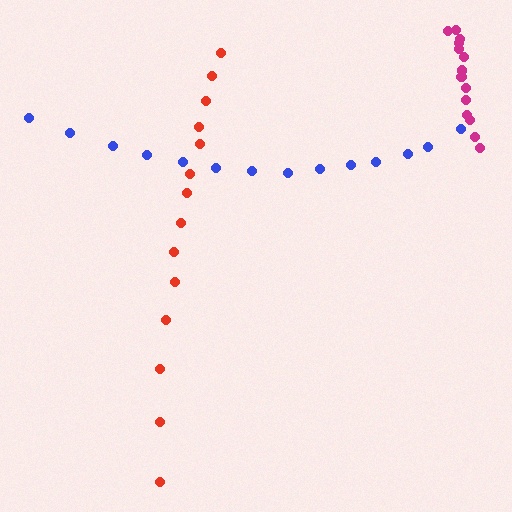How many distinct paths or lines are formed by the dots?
There are 3 distinct paths.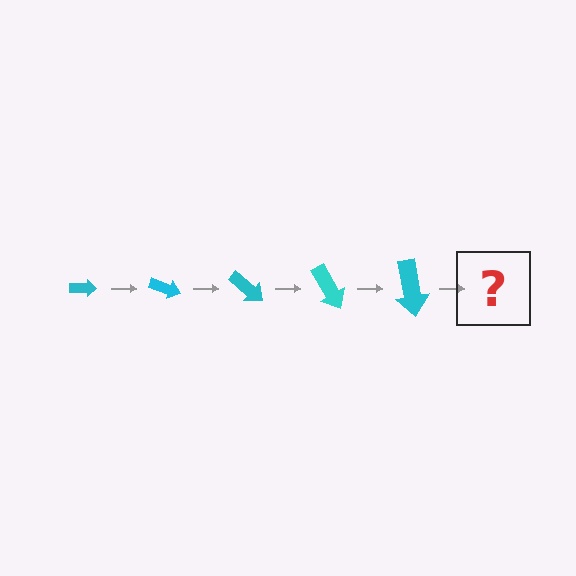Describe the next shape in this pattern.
It should be an arrow, larger than the previous one and rotated 100 degrees from the start.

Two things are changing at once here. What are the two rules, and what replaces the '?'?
The two rules are that the arrow grows larger each step and it rotates 20 degrees each step. The '?' should be an arrow, larger than the previous one and rotated 100 degrees from the start.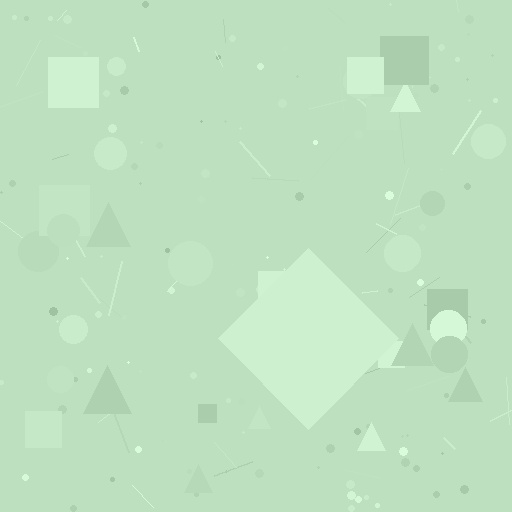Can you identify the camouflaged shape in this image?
The camouflaged shape is a diamond.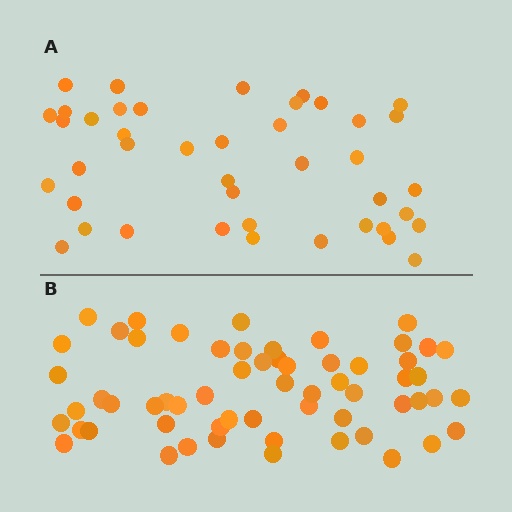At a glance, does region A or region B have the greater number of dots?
Region B (the bottom region) has more dots.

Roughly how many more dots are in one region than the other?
Region B has approximately 20 more dots than region A.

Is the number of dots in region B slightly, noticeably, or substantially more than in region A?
Region B has noticeably more, but not dramatically so. The ratio is roughly 1.4 to 1.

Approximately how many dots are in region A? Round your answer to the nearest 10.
About 40 dots. (The exact count is 42, which rounds to 40.)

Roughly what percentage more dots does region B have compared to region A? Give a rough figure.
About 45% more.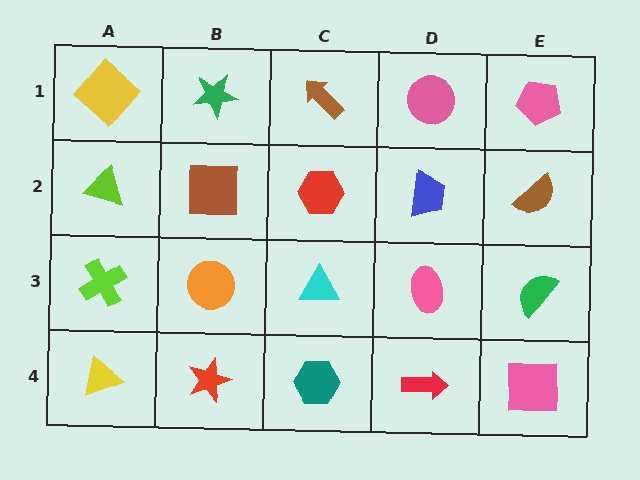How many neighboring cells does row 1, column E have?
2.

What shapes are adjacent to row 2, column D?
A pink circle (row 1, column D), a pink ellipse (row 3, column D), a red hexagon (row 2, column C), a brown semicircle (row 2, column E).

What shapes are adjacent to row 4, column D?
A pink ellipse (row 3, column D), a teal hexagon (row 4, column C), a pink square (row 4, column E).